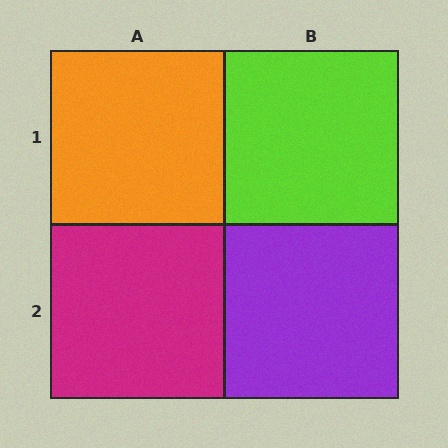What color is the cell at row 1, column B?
Lime.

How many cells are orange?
1 cell is orange.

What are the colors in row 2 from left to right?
Magenta, purple.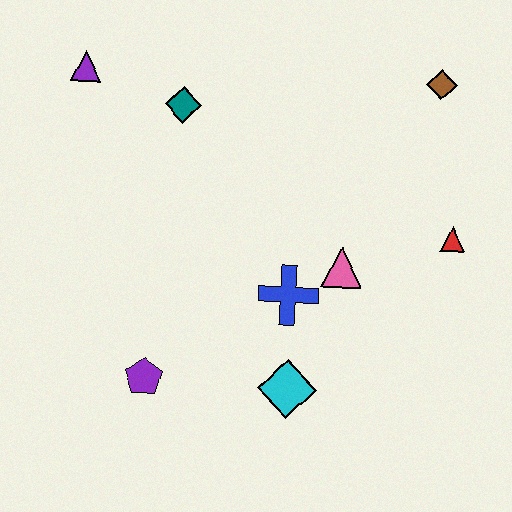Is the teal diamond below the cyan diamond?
No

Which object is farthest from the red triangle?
The purple triangle is farthest from the red triangle.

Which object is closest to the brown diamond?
The red triangle is closest to the brown diamond.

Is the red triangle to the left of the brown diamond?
No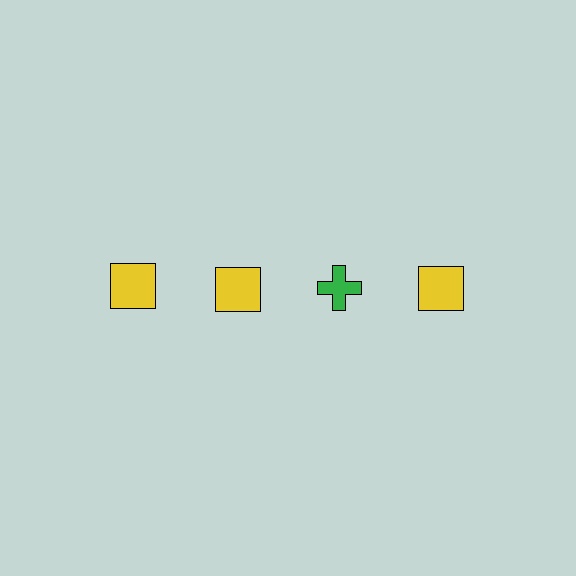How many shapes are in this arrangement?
There are 4 shapes arranged in a grid pattern.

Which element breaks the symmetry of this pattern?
The green cross in the top row, center column breaks the symmetry. All other shapes are yellow squares.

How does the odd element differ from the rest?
It differs in both color (green instead of yellow) and shape (cross instead of square).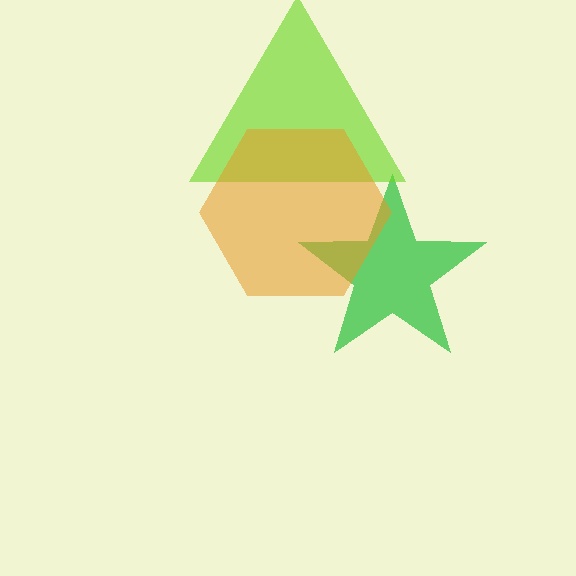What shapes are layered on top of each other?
The layered shapes are: a green star, a lime triangle, an orange hexagon.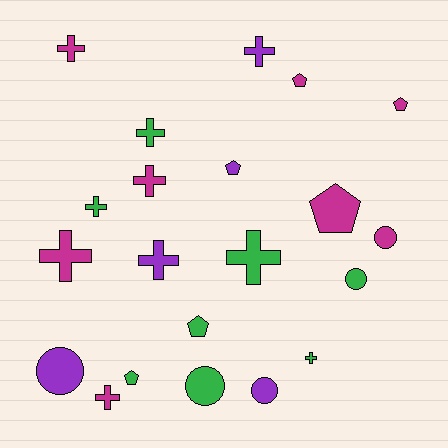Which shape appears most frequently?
Cross, with 10 objects.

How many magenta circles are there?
There is 1 magenta circle.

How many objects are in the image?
There are 21 objects.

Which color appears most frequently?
Green, with 8 objects.